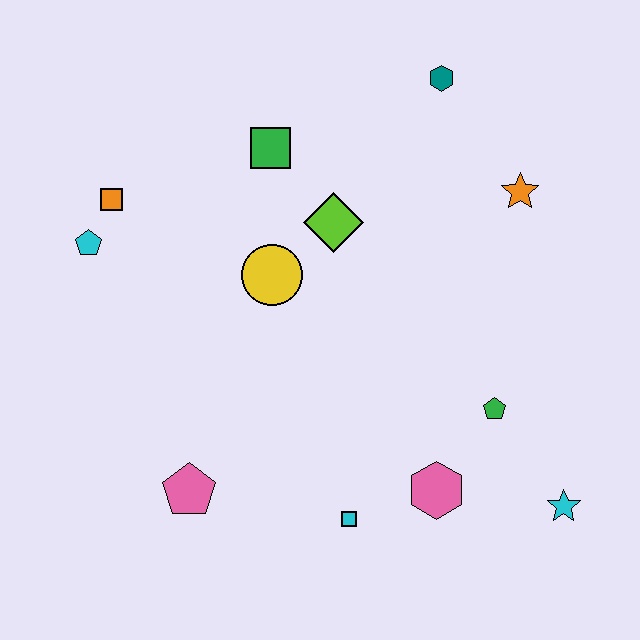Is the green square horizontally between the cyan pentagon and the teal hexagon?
Yes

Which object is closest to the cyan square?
The pink hexagon is closest to the cyan square.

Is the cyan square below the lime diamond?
Yes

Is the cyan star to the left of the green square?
No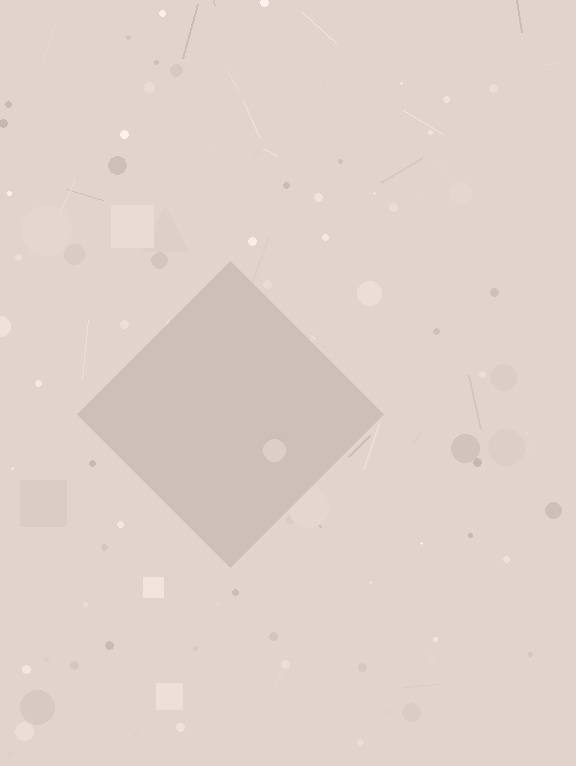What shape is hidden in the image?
A diamond is hidden in the image.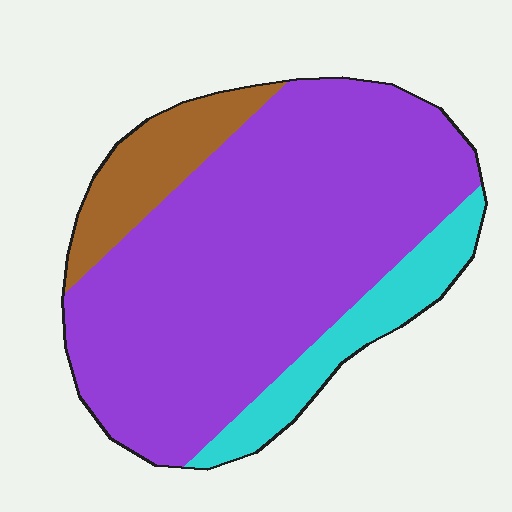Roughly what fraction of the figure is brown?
Brown covers 12% of the figure.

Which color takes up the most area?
Purple, at roughly 75%.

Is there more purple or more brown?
Purple.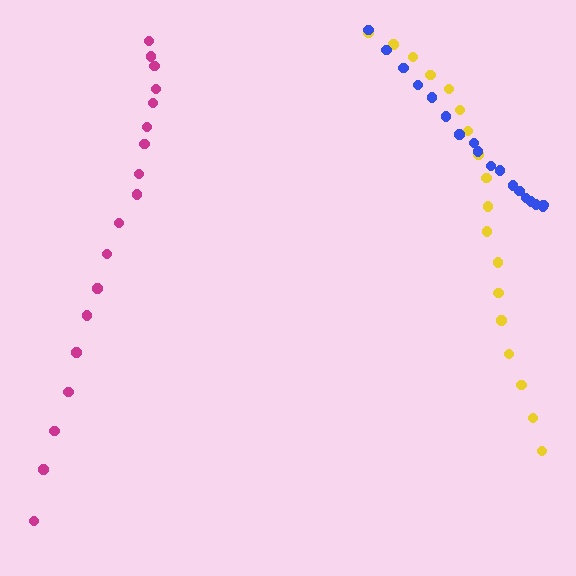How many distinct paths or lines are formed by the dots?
There are 3 distinct paths.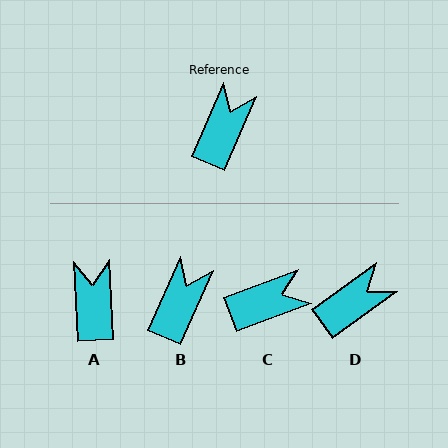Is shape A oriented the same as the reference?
No, it is off by about 26 degrees.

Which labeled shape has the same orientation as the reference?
B.